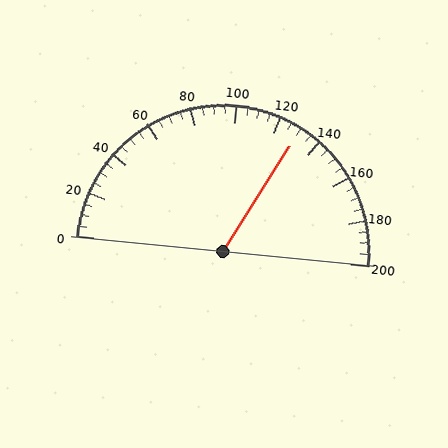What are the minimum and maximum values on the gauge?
The gauge ranges from 0 to 200.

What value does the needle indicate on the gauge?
The needle indicates approximately 130.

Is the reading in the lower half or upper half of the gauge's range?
The reading is in the upper half of the range (0 to 200).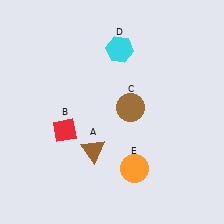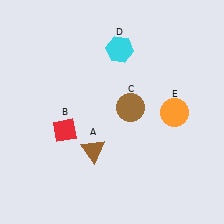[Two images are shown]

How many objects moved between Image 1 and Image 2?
1 object moved between the two images.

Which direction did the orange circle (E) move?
The orange circle (E) moved up.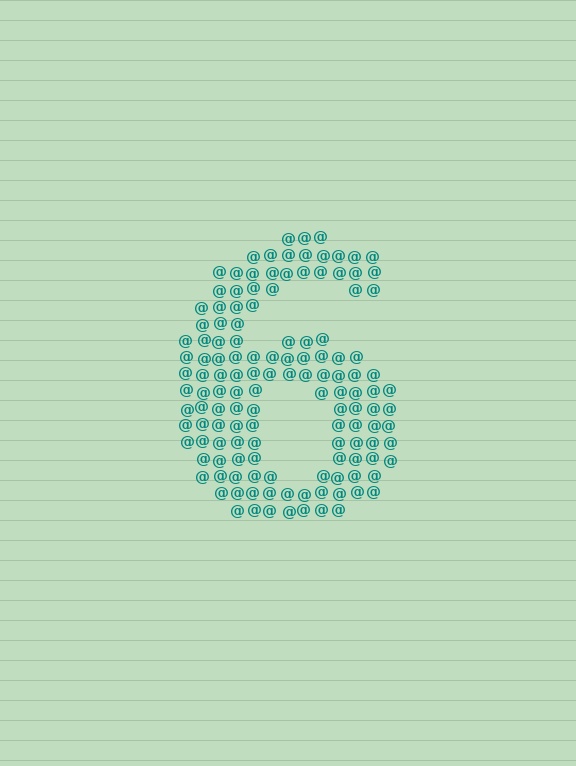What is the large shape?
The large shape is the digit 6.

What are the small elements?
The small elements are at signs.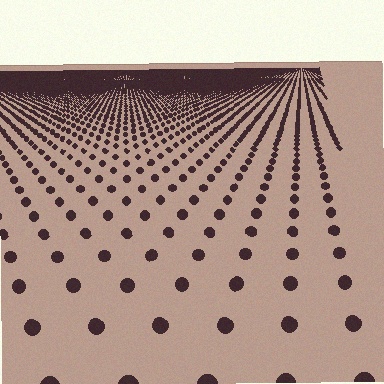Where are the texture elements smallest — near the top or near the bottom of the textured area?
Near the top.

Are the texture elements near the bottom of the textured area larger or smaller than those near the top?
Larger. Near the bottom, elements are closer to the viewer and appear at a bigger on-screen size.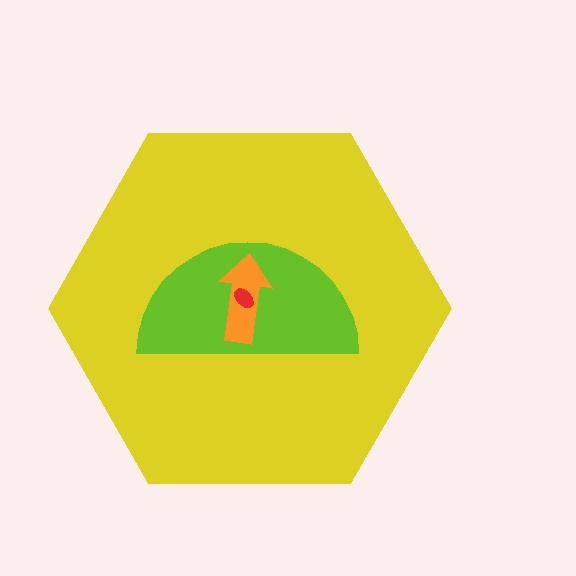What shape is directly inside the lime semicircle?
The orange arrow.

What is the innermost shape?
The red ellipse.